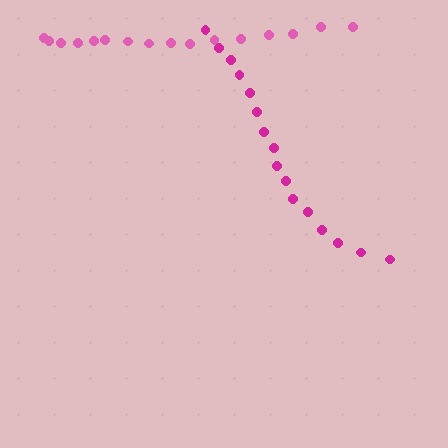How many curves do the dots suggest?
There are 2 distinct paths.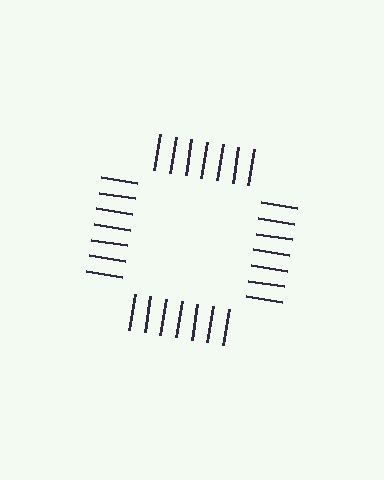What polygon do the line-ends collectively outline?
An illusory square — the line segments terminate on its edges but no continuous stroke is drawn.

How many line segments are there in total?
28 — 7 along each of the 4 edges.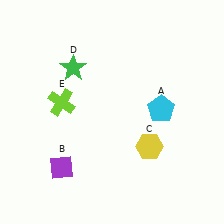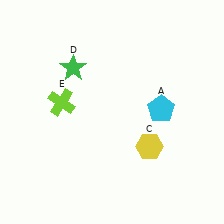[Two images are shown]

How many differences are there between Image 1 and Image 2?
There is 1 difference between the two images.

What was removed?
The purple diamond (B) was removed in Image 2.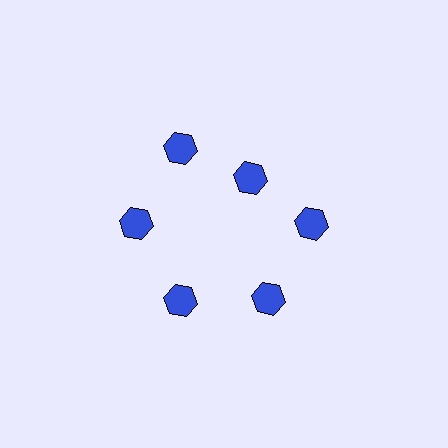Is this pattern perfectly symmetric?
No. The 6 blue hexagons are arranged in a ring, but one element near the 1 o'clock position is pulled inward toward the center, breaking the 6-fold rotational symmetry.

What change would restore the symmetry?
The symmetry would be restored by moving it outward, back onto the ring so that all 6 hexagons sit at equal angles and equal distance from the center.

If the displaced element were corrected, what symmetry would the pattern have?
It would have 6-fold rotational symmetry — the pattern would map onto itself every 60 degrees.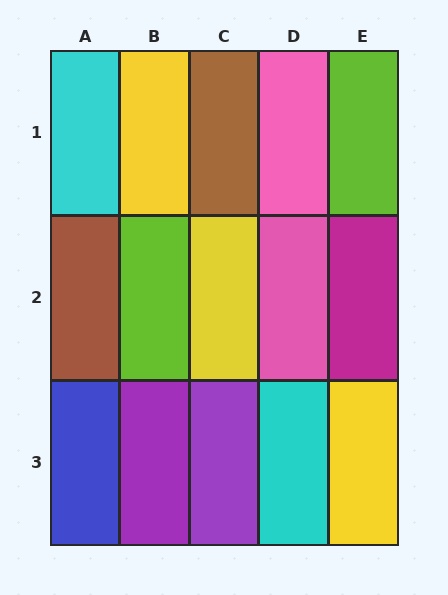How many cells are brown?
2 cells are brown.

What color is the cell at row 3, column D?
Cyan.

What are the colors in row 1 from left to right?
Cyan, yellow, brown, pink, lime.